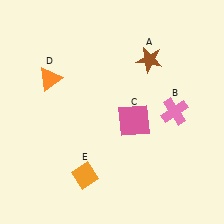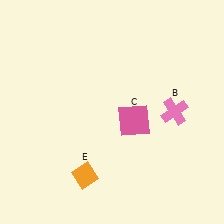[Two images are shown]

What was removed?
The brown star (A), the orange triangle (D) were removed in Image 2.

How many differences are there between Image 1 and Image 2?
There are 2 differences between the two images.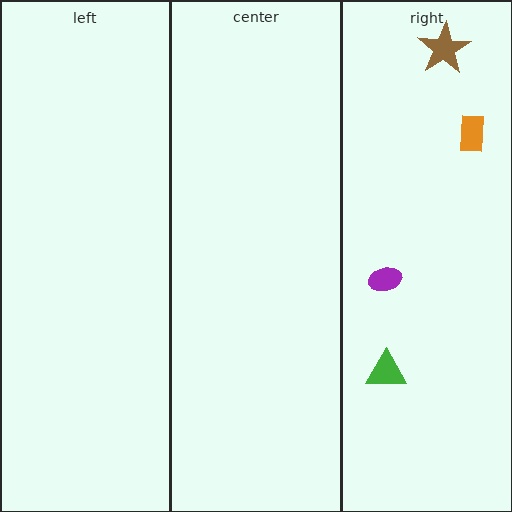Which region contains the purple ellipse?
The right region.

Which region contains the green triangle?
The right region.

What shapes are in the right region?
The green triangle, the orange rectangle, the brown star, the purple ellipse.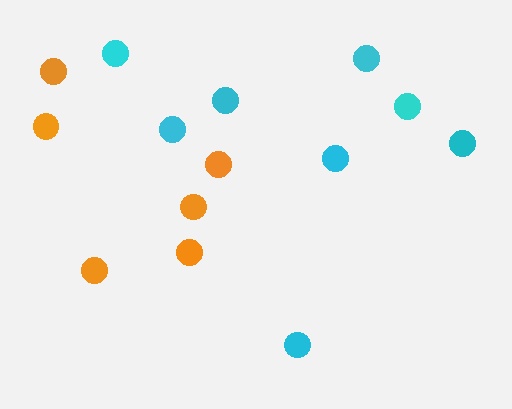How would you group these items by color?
There are 2 groups: one group of orange circles (6) and one group of cyan circles (8).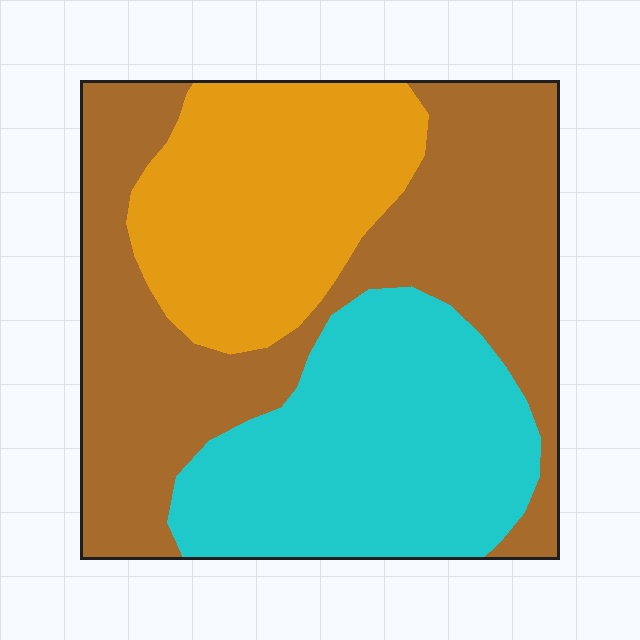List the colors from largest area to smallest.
From largest to smallest: brown, cyan, orange.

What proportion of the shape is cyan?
Cyan takes up between a sixth and a third of the shape.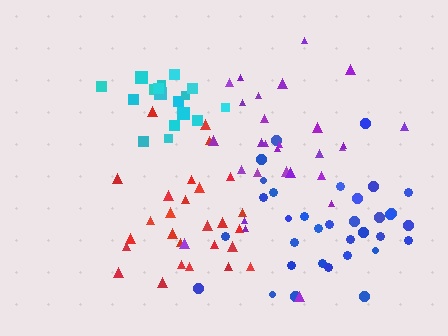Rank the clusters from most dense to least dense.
red, blue, cyan, purple.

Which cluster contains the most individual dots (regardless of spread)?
Blue (34).